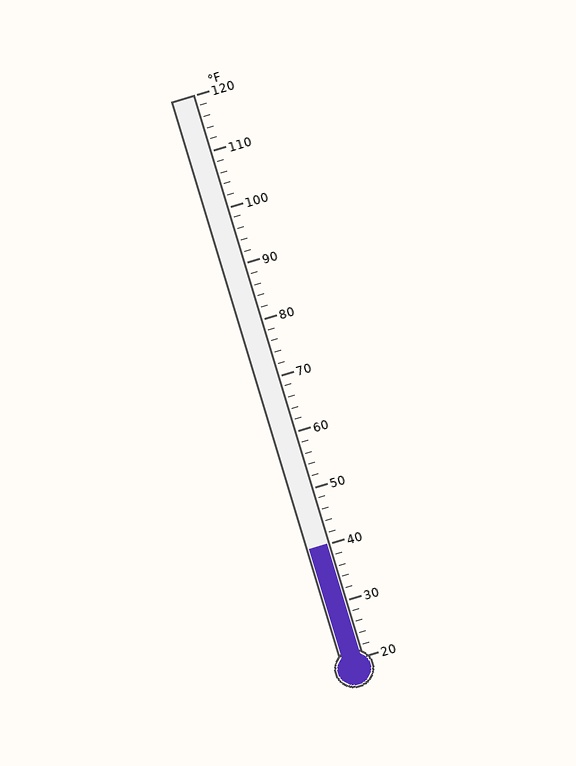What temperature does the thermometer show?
The thermometer shows approximately 40°F.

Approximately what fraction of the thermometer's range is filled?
The thermometer is filled to approximately 20% of its range.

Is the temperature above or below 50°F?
The temperature is below 50°F.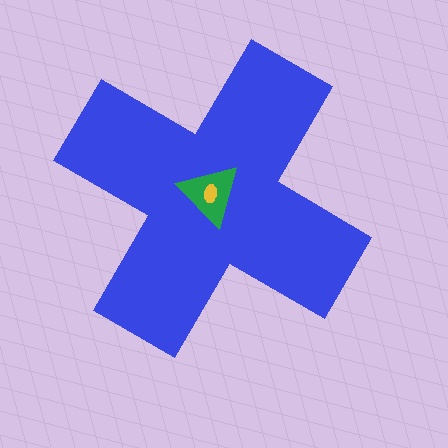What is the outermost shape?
The blue cross.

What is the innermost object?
The yellow ellipse.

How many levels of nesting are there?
3.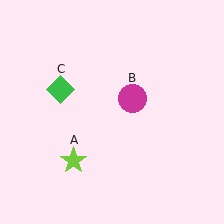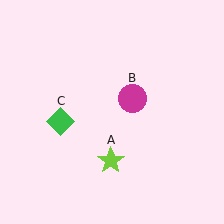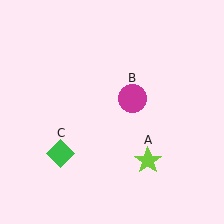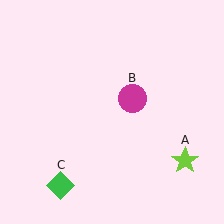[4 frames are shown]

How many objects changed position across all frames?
2 objects changed position: lime star (object A), green diamond (object C).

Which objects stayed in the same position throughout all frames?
Magenta circle (object B) remained stationary.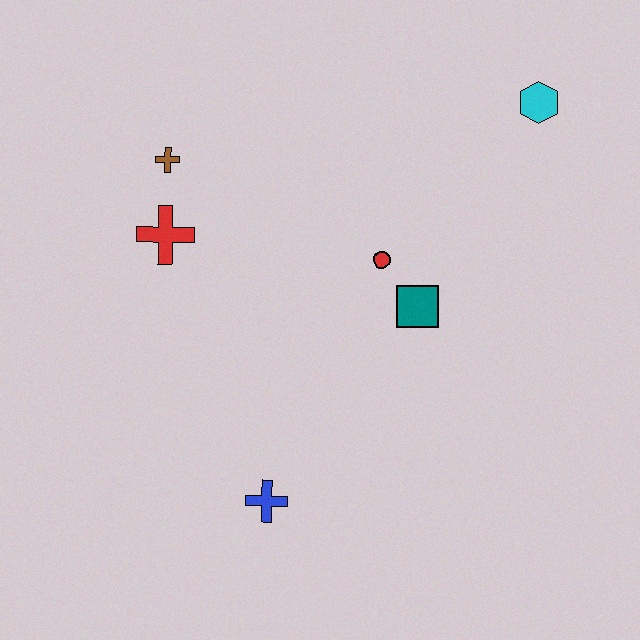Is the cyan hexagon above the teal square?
Yes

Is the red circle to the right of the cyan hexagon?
No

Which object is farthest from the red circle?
The blue cross is farthest from the red circle.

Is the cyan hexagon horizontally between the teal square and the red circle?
No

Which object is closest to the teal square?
The red circle is closest to the teal square.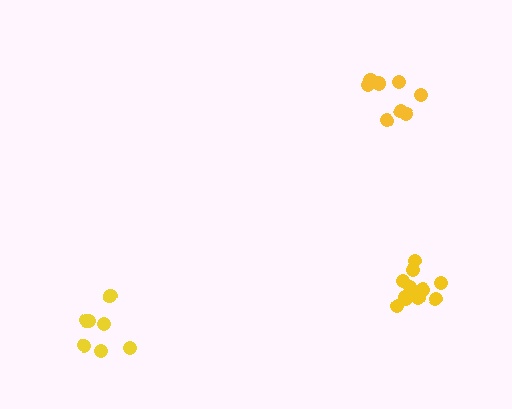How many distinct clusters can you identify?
There are 3 distinct clusters.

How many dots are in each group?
Group 1: 9 dots, Group 2: 7 dots, Group 3: 13 dots (29 total).